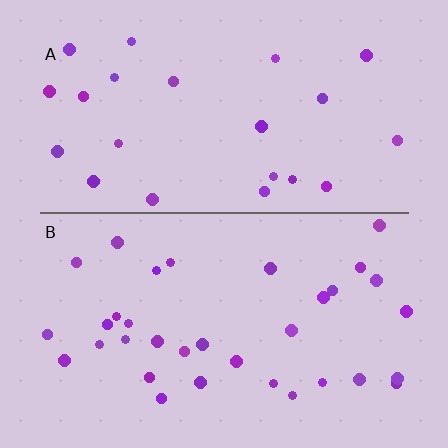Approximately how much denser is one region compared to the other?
Approximately 1.5× — region B over region A.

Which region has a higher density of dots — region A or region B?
B (the bottom).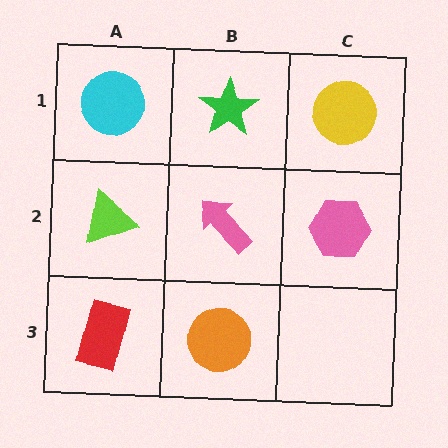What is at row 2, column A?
A lime triangle.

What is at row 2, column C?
A pink hexagon.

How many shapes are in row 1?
3 shapes.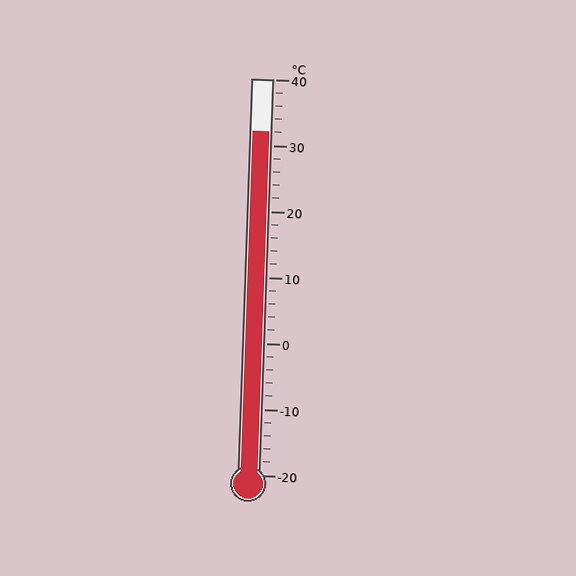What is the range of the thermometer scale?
The thermometer scale ranges from -20°C to 40°C.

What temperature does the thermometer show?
The thermometer shows approximately 32°C.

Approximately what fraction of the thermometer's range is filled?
The thermometer is filled to approximately 85% of its range.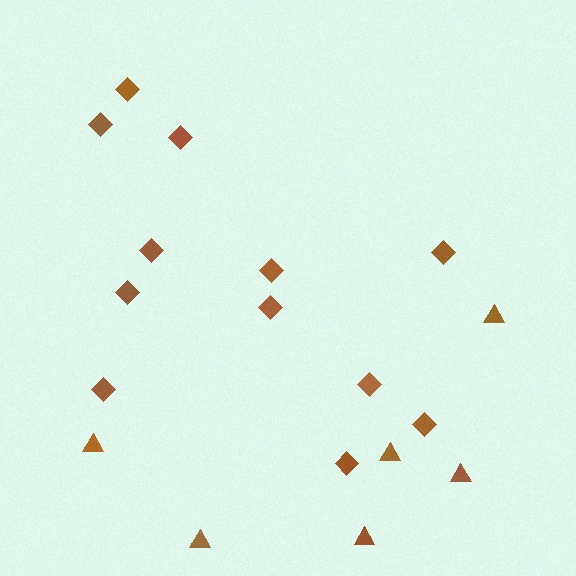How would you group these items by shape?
There are 2 groups: one group of triangles (6) and one group of diamonds (12).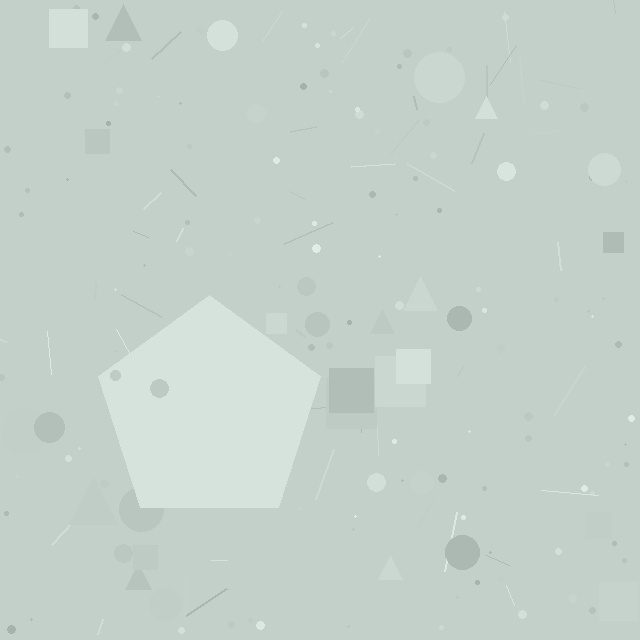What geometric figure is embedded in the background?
A pentagon is embedded in the background.